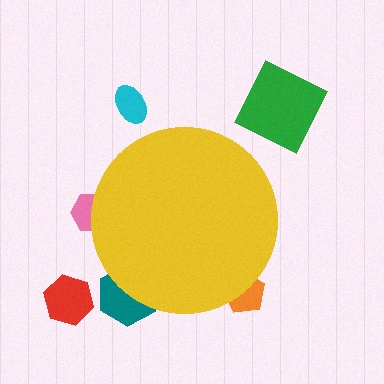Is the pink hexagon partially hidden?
Yes, the pink hexagon is partially hidden behind the yellow circle.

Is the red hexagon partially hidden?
No, the red hexagon is fully visible.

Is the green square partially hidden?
No, the green square is fully visible.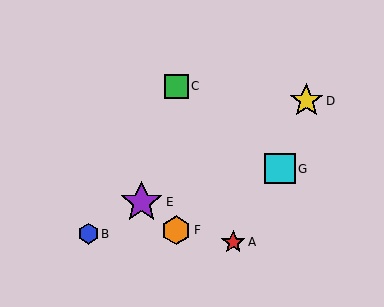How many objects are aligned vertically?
2 objects (C, F) are aligned vertically.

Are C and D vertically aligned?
No, C is at x≈176 and D is at x≈306.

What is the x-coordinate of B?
Object B is at x≈88.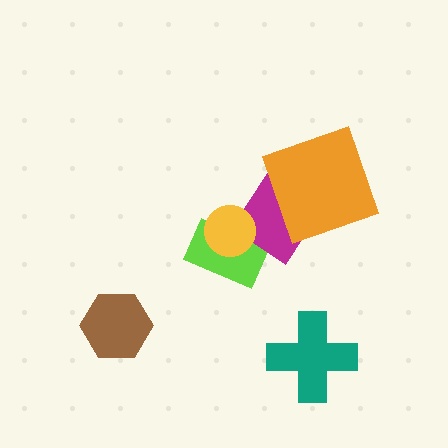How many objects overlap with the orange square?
1 object overlaps with the orange square.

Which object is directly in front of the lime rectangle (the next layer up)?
The magenta diamond is directly in front of the lime rectangle.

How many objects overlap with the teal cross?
0 objects overlap with the teal cross.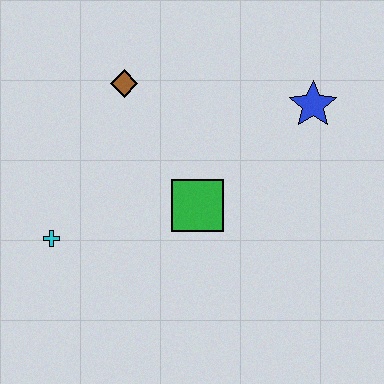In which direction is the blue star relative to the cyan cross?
The blue star is to the right of the cyan cross.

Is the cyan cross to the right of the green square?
No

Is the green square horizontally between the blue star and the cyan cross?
Yes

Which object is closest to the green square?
The brown diamond is closest to the green square.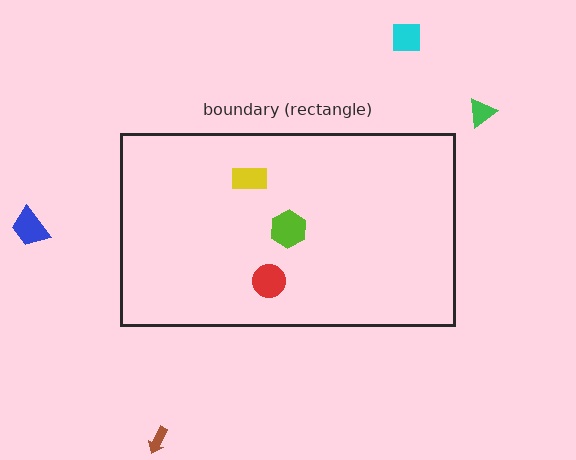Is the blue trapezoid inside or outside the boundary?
Outside.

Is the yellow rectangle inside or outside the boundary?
Inside.